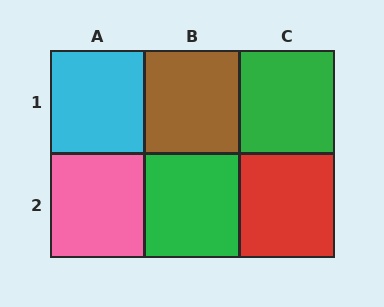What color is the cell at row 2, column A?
Pink.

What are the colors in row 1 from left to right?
Cyan, brown, green.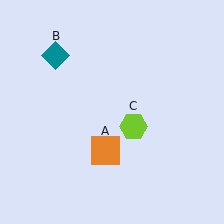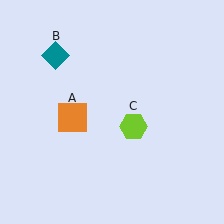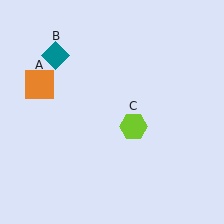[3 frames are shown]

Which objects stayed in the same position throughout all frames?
Teal diamond (object B) and lime hexagon (object C) remained stationary.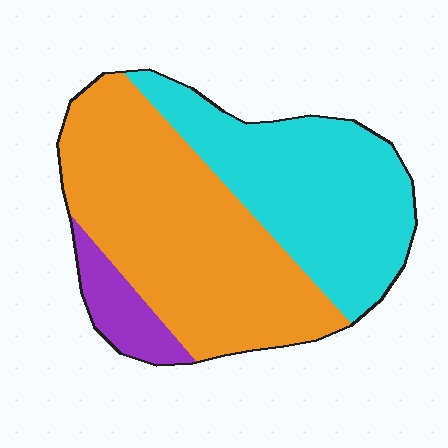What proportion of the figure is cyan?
Cyan covers about 40% of the figure.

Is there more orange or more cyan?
Orange.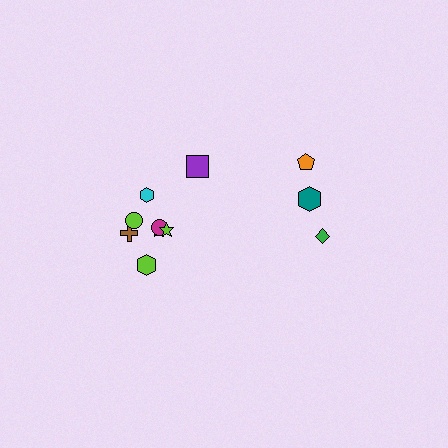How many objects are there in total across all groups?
There are 11 objects.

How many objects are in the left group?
There are 8 objects.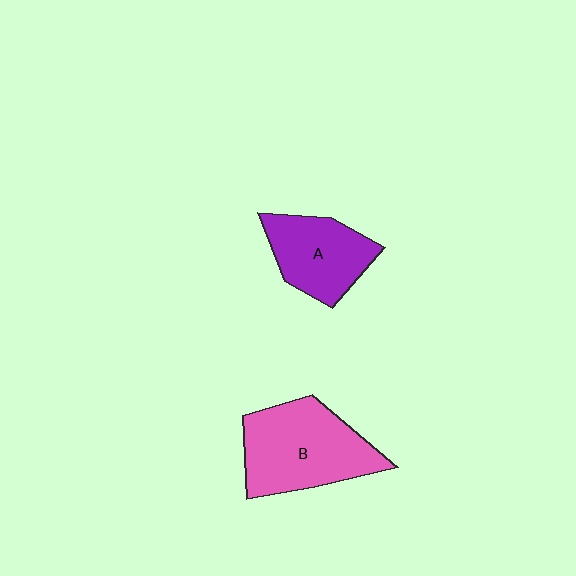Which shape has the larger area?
Shape B (pink).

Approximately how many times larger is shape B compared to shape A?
Approximately 1.4 times.